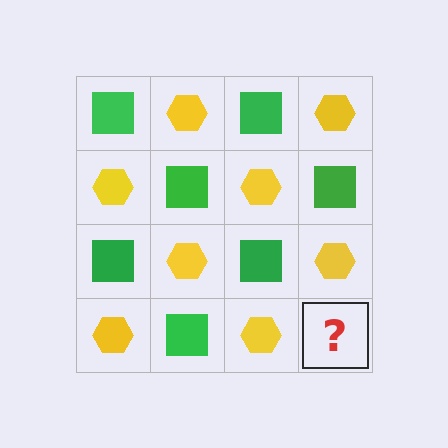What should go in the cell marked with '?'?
The missing cell should contain a green square.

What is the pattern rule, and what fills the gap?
The rule is that it alternates green square and yellow hexagon in a checkerboard pattern. The gap should be filled with a green square.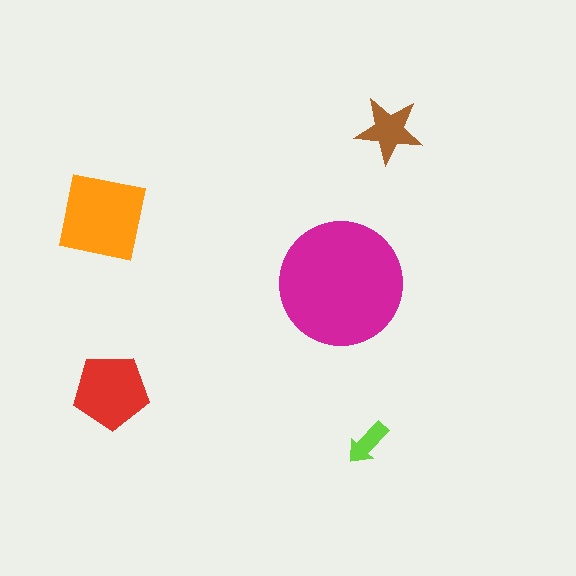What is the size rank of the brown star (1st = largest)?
4th.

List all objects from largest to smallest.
The magenta circle, the orange square, the red pentagon, the brown star, the lime arrow.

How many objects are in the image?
There are 5 objects in the image.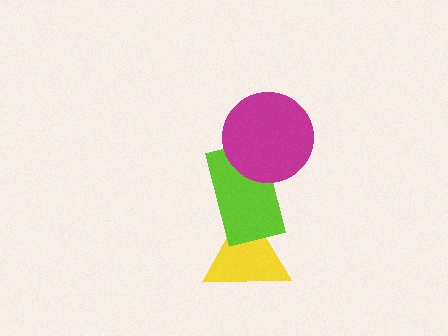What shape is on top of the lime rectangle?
The magenta circle is on top of the lime rectangle.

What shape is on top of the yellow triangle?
The lime rectangle is on top of the yellow triangle.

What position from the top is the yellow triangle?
The yellow triangle is 3rd from the top.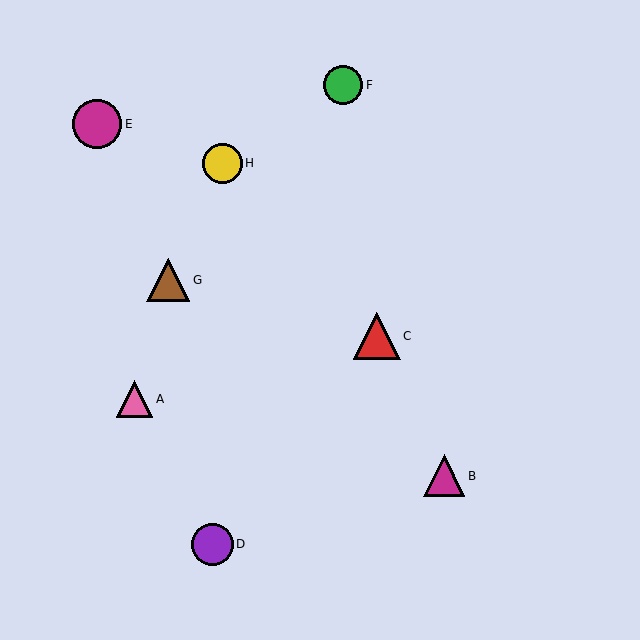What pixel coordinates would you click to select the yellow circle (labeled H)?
Click at (222, 163) to select the yellow circle H.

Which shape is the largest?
The magenta circle (labeled E) is the largest.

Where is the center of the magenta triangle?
The center of the magenta triangle is at (444, 476).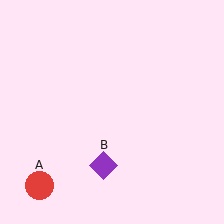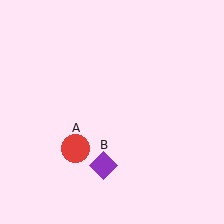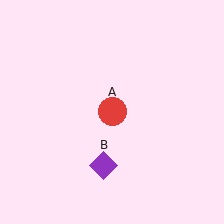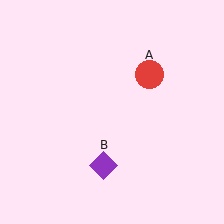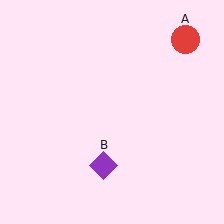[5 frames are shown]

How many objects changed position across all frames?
1 object changed position: red circle (object A).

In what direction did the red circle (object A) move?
The red circle (object A) moved up and to the right.